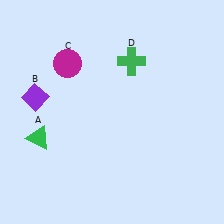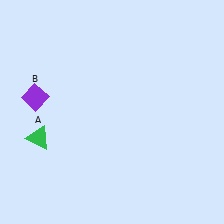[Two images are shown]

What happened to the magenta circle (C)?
The magenta circle (C) was removed in Image 2. It was in the top-left area of Image 1.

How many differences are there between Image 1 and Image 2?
There are 2 differences between the two images.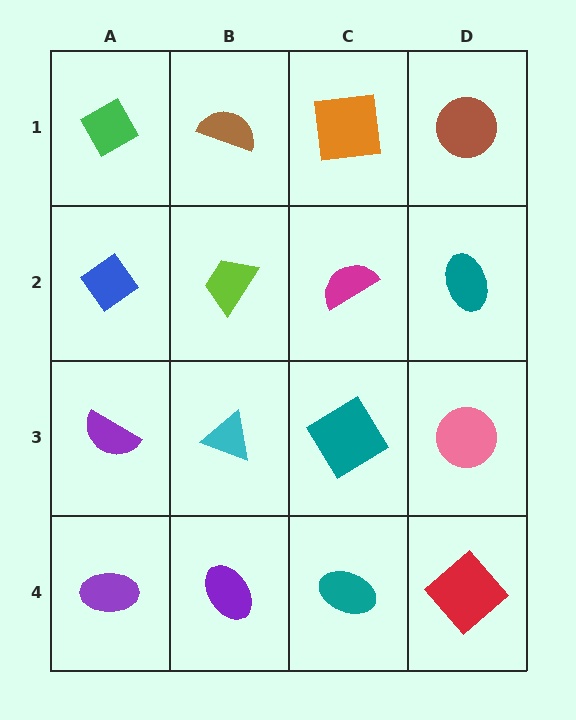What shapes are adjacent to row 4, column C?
A teal diamond (row 3, column C), a purple ellipse (row 4, column B), a red diamond (row 4, column D).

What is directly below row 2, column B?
A cyan triangle.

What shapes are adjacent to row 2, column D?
A brown circle (row 1, column D), a pink circle (row 3, column D), a magenta semicircle (row 2, column C).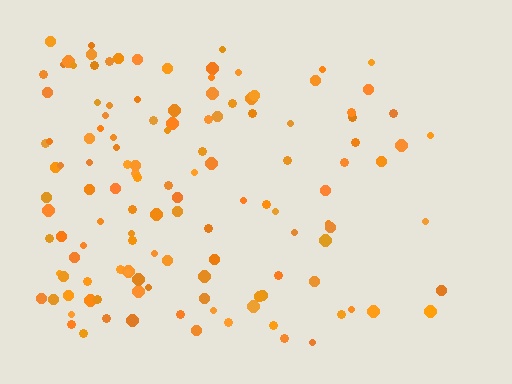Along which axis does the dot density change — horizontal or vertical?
Horizontal.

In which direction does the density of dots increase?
From right to left, with the left side densest.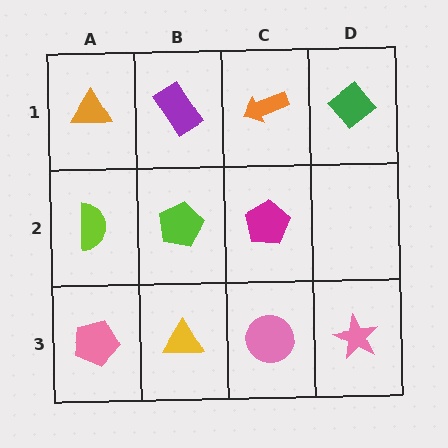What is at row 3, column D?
A pink star.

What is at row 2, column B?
A lime pentagon.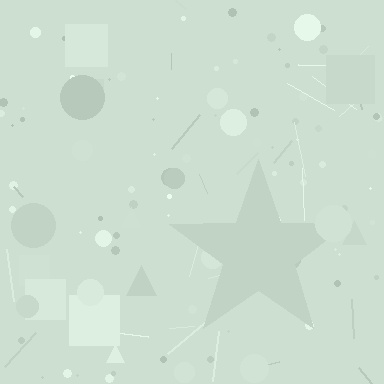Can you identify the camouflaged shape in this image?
The camouflaged shape is a star.